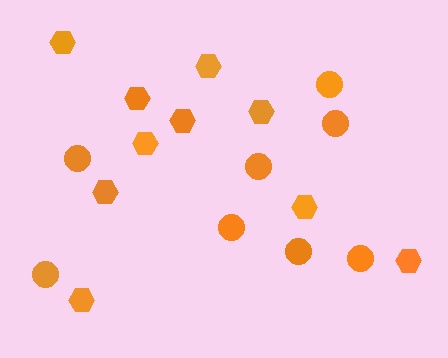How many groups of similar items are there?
There are 2 groups: one group of hexagons (10) and one group of circles (8).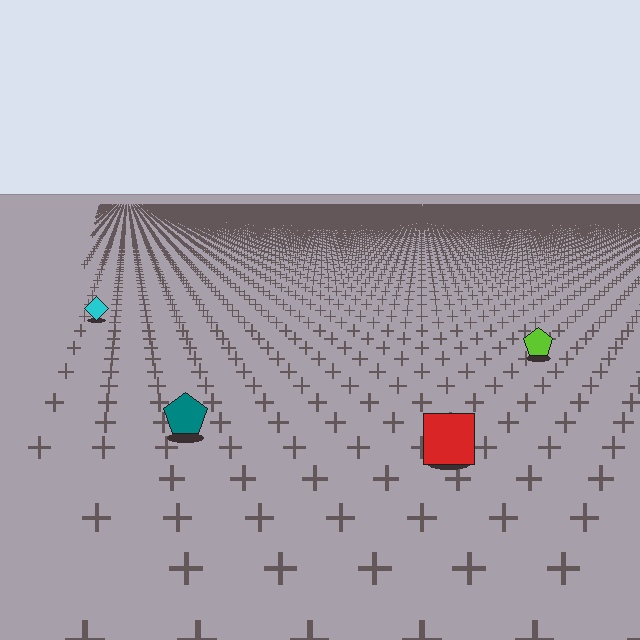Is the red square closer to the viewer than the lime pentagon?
Yes. The red square is closer — you can tell from the texture gradient: the ground texture is coarser near it.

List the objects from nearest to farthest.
From nearest to farthest: the red square, the teal pentagon, the lime pentagon, the cyan diamond.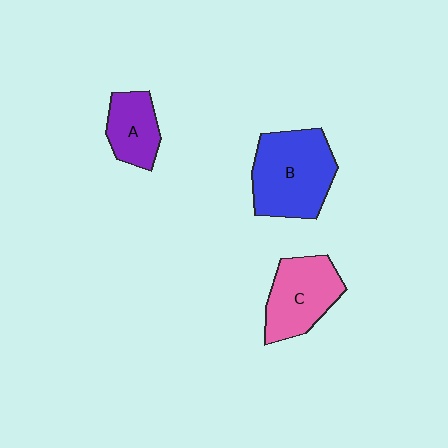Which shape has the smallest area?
Shape A (purple).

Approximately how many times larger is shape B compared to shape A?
Approximately 1.9 times.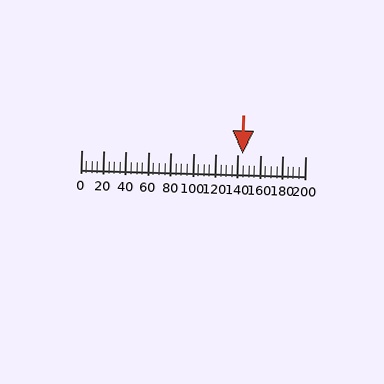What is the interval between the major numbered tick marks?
The major tick marks are spaced 20 units apart.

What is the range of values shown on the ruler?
The ruler shows values from 0 to 200.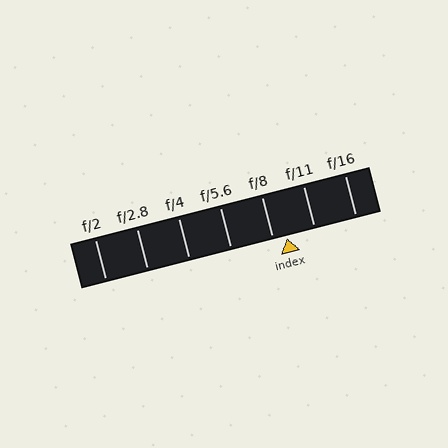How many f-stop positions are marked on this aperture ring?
There are 7 f-stop positions marked.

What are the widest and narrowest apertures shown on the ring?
The widest aperture shown is f/2 and the narrowest is f/16.